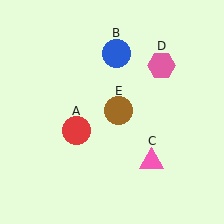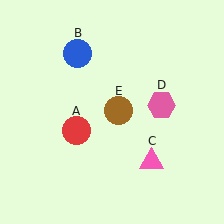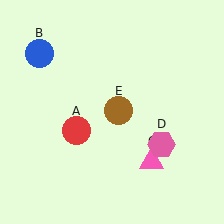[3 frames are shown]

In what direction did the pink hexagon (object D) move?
The pink hexagon (object D) moved down.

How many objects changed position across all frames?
2 objects changed position: blue circle (object B), pink hexagon (object D).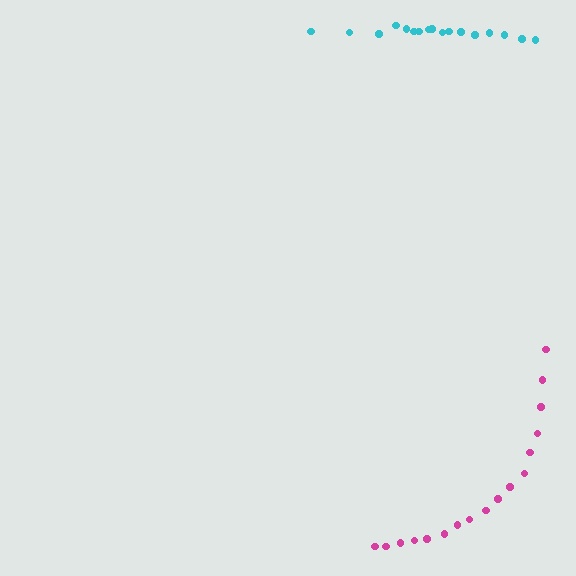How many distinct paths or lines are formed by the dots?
There are 2 distinct paths.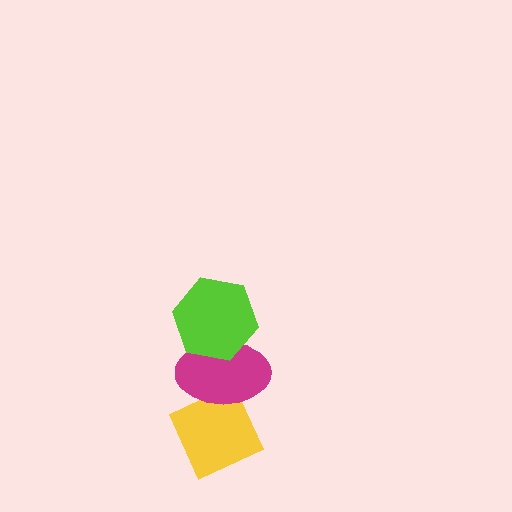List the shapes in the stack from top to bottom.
From top to bottom: the lime hexagon, the magenta ellipse, the yellow diamond.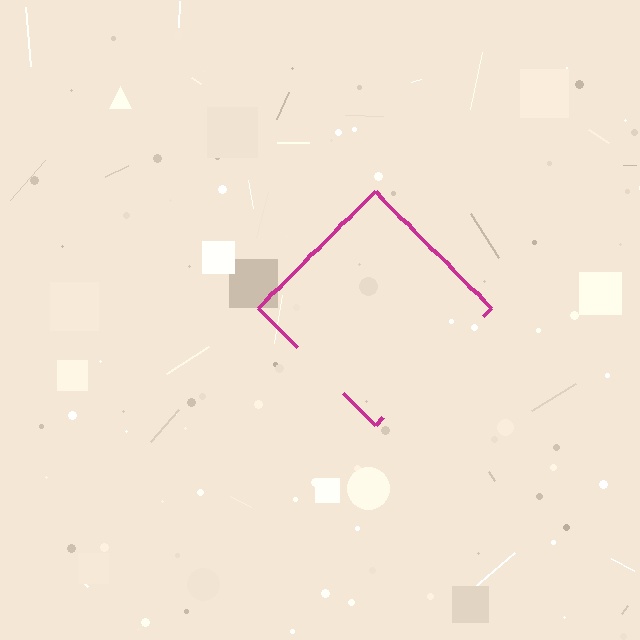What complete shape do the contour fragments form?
The contour fragments form a diamond.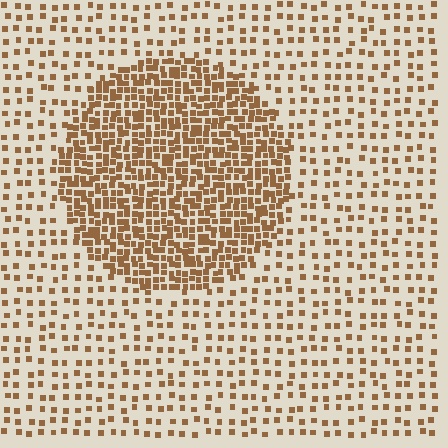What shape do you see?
I see a circle.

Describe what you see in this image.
The image contains small brown elements arranged at two different densities. A circle-shaped region is visible where the elements are more densely packed than the surrounding area.